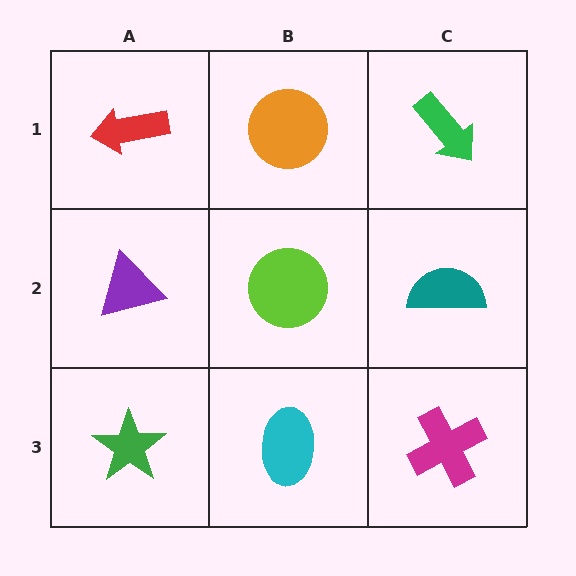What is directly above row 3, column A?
A purple triangle.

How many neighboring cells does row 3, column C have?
2.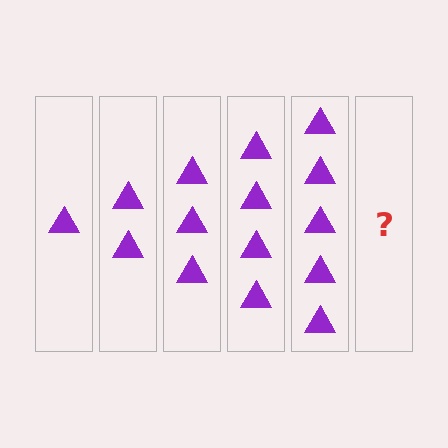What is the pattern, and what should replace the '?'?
The pattern is that each step adds one more triangle. The '?' should be 6 triangles.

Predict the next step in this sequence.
The next step is 6 triangles.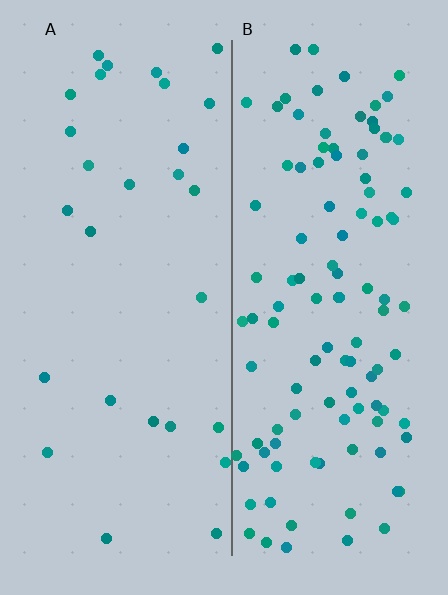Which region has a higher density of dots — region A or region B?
B (the right).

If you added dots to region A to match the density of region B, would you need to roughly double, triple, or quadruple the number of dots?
Approximately quadruple.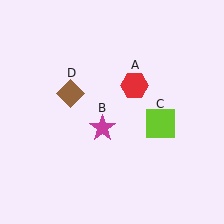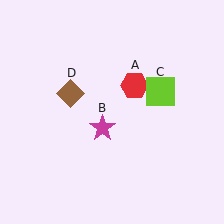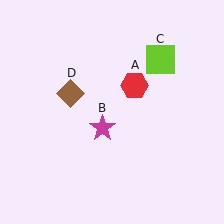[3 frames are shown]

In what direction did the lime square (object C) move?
The lime square (object C) moved up.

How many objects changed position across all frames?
1 object changed position: lime square (object C).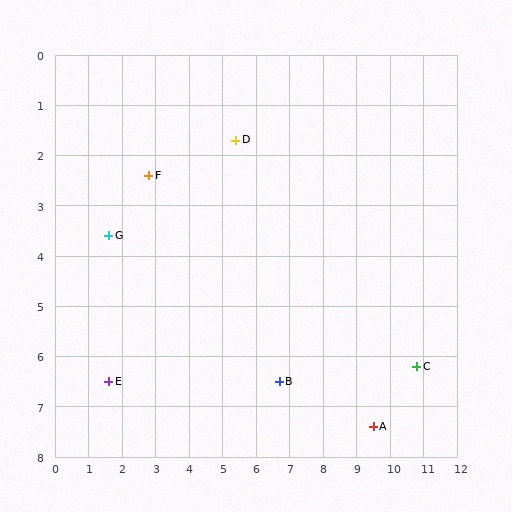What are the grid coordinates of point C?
Point C is at approximately (10.8, 6.2).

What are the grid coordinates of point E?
Point E is at approximately (1.6, 6.5).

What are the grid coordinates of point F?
Point F is at approximately (2.8, 2.4).